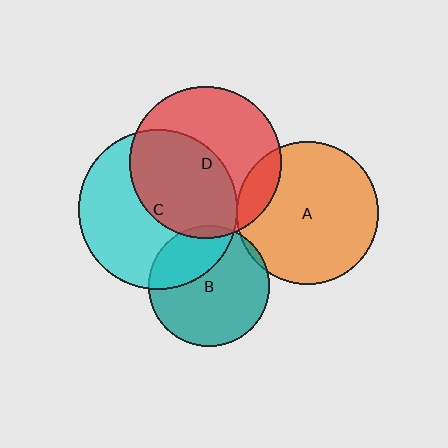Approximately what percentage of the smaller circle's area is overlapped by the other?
Approximately 50%.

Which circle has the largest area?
Circle C (cyan).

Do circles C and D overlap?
Yes.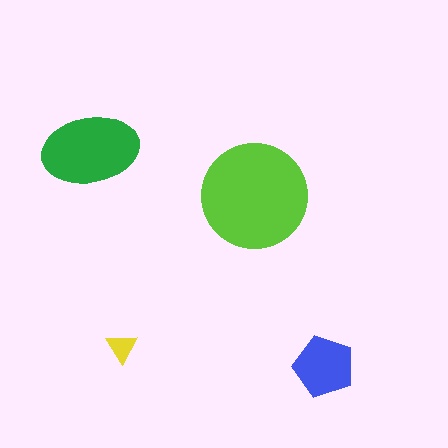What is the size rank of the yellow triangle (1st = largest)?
4th.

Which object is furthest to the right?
The blue pentagon is rightmost.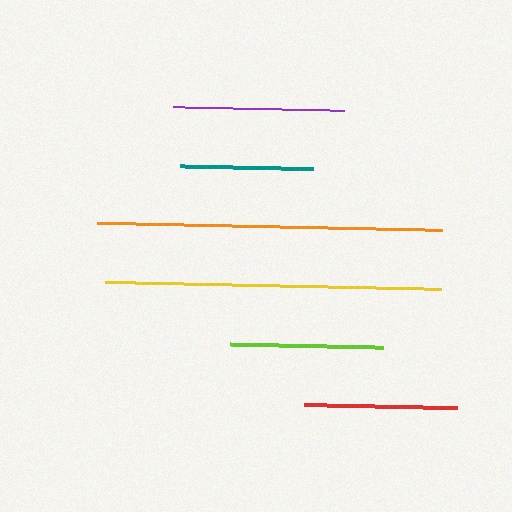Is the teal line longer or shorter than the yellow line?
The yellow line is longer than the teal line.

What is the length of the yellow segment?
The yellow segment is approximately 336 pixels long.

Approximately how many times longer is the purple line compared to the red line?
The purple line is approximately 1.1 times the length of the red line.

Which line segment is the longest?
The orange line is the longest at approximately 346 pixels.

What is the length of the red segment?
The red segment is approximately 153 pixels long.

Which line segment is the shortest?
The teal line is the shortest at approximately 133 pixels.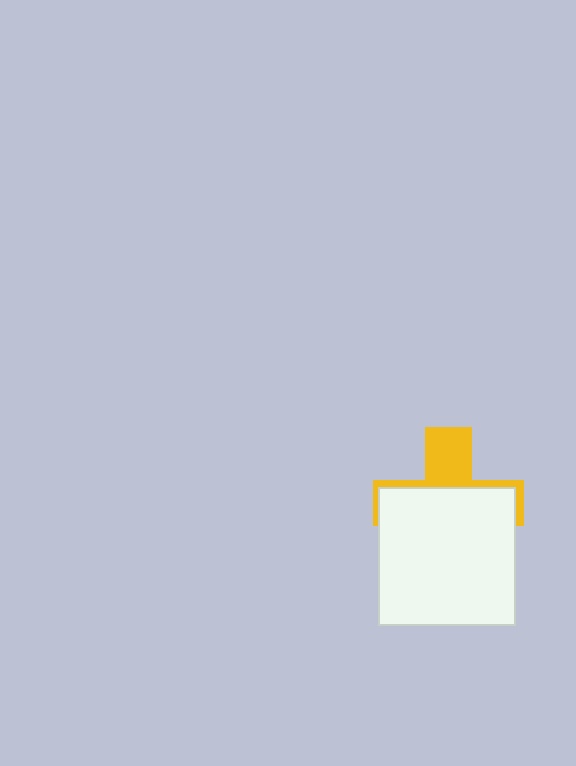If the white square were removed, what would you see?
You would see the complete yellow cross.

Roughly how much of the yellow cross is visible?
A small part of it is visible (roughly 34%).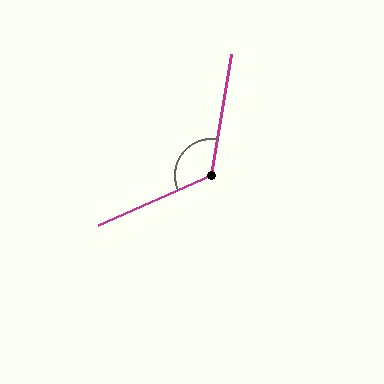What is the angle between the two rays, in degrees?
Approximately 123 degrees.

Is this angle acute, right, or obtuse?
It is obtuse.